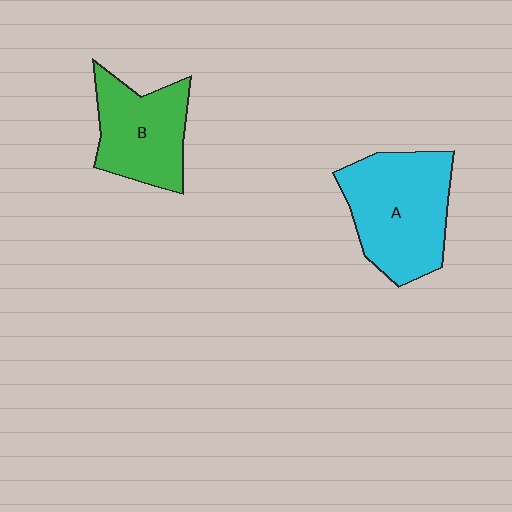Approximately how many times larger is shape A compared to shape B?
Approximately 1.3 times.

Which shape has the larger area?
Shape A (cyan).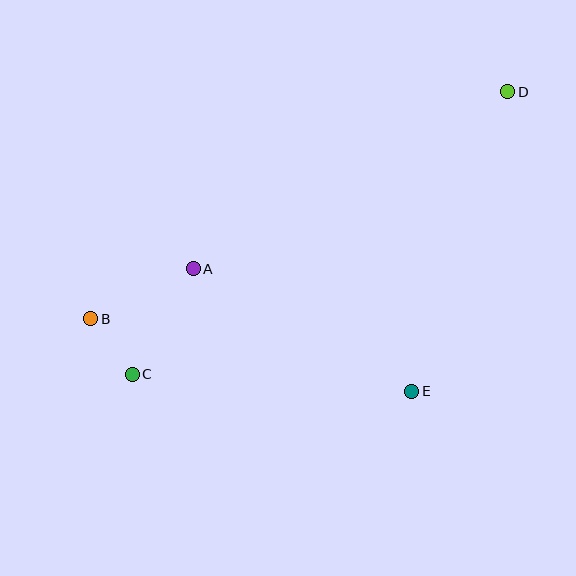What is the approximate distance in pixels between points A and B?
The distance between A and B is approximately 114 pixels.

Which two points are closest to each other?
Points B and C are closest to each other.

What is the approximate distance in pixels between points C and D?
The distance between C and D is approximately 470 pixels.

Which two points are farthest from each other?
Points B and D are farthest from each other.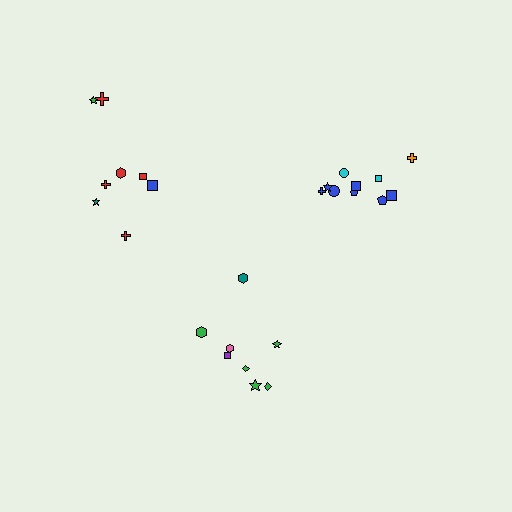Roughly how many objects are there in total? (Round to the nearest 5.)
Roughly 25 objects in total.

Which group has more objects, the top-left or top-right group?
The top-right group.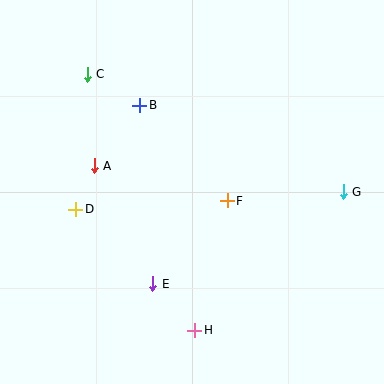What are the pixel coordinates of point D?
Point D is at (76, 209).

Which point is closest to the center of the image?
Point F at (227, 201) is closest to the center.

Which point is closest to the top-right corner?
Point G is closest to the top-right corner.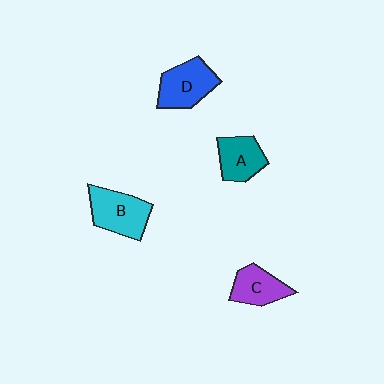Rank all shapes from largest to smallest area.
From largest to smallest: B (cyan), D (blue), C (purple), A (teal).